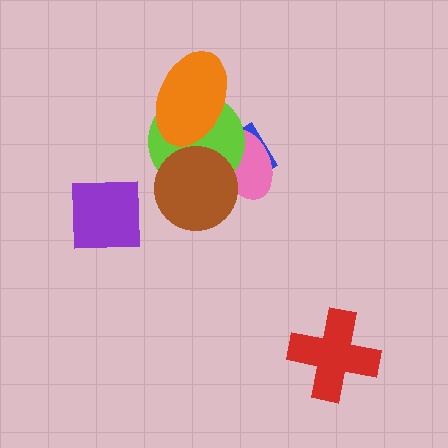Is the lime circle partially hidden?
Yes, it is partially covered by another shape.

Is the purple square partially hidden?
No, no other shape covers it.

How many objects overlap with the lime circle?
4 objects overlap with the lime circle.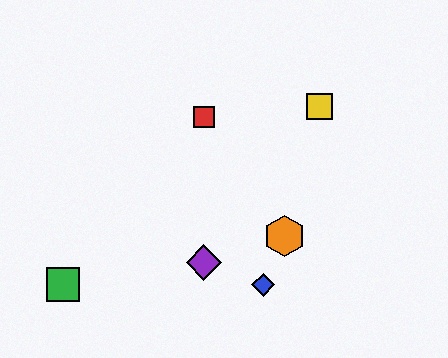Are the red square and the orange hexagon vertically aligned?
No, the red square is at x≈204 and the orange hexagon is at x≈285.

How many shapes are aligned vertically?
2 shapes (the red square, the purple diamond) are aligned vertically.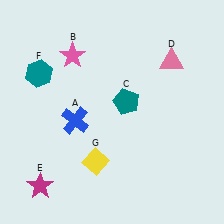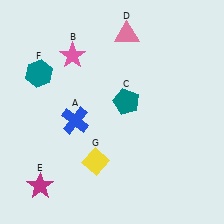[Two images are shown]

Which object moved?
The pink triangle (D) moved left.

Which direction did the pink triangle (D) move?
The pink triangle (D) moved left.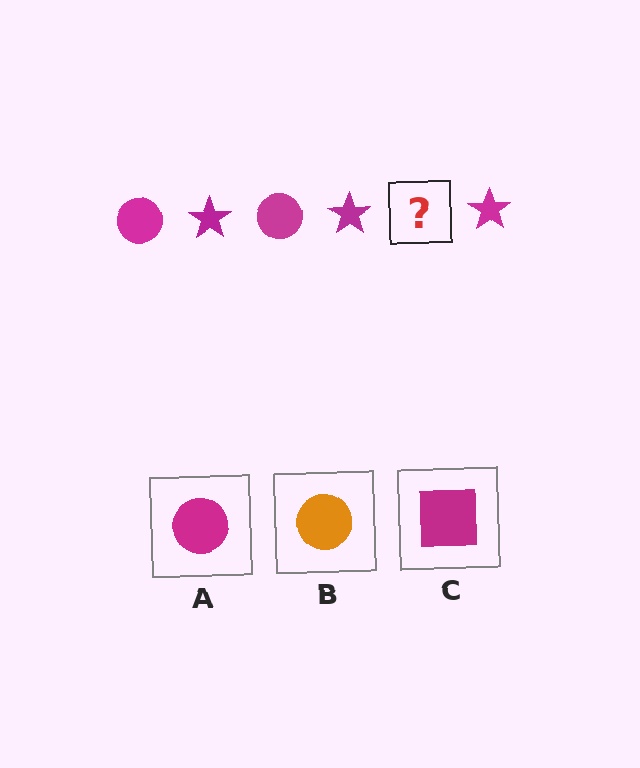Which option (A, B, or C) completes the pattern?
A.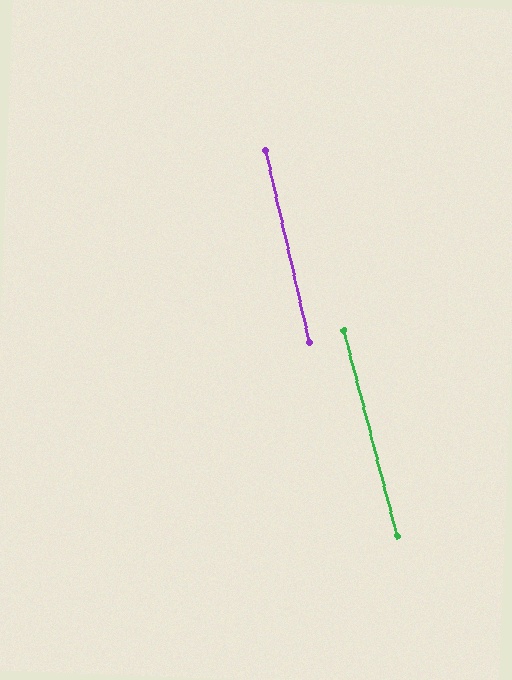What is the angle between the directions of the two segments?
Approximately 2 degrees.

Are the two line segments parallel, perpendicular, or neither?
Parallel — their directions differ by only 1.7°.